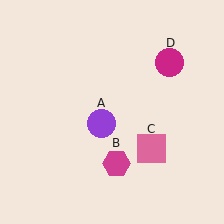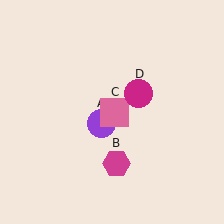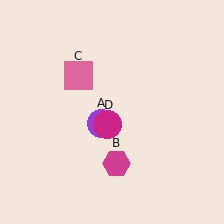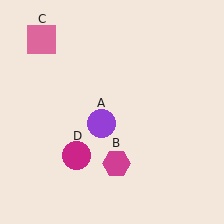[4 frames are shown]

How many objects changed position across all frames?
2 objects changed position: pink square (object C), magenta circle (object D).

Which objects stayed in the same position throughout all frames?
Purple circle (object A) and magenta hexagon (object B) remained stationary.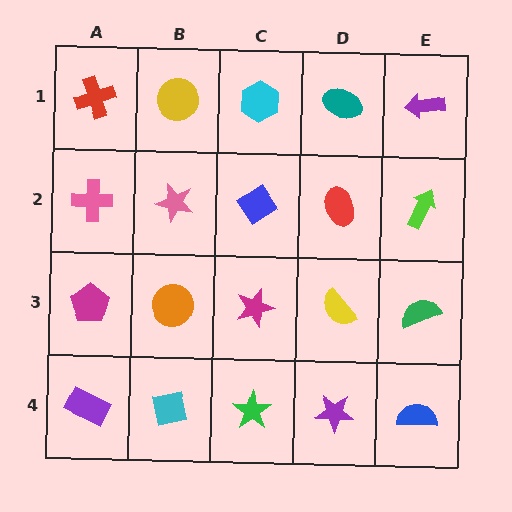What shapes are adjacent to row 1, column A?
A pink cross (row 2, column A), a yellow circle (row 1, column B).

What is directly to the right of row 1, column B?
A cyan hexagon.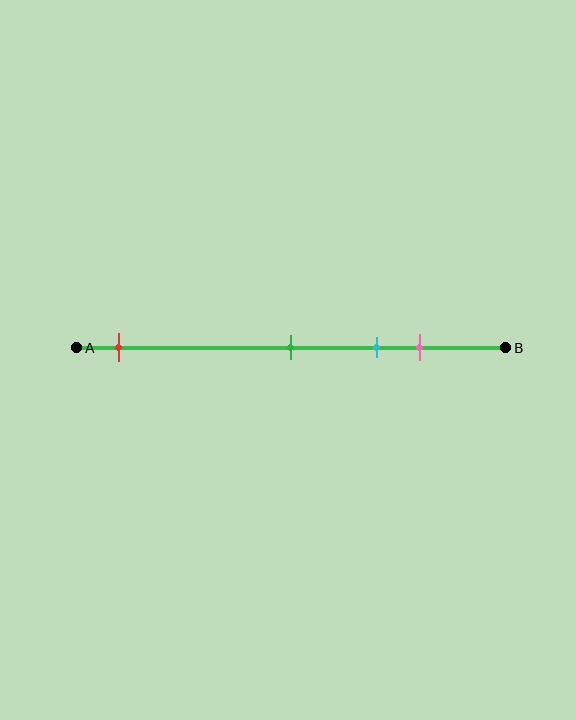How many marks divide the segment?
There are 4 marks dividing the segment.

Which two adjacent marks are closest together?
The cyan and pink marks are the closest adjacent pair.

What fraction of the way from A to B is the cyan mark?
The cyan mark is approximately 70% (0.7) of the way from A to B.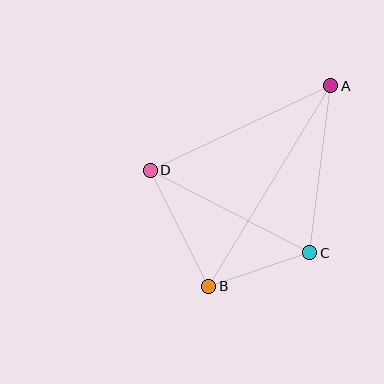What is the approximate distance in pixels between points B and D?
The distance between B and D is approximately 130 pixels.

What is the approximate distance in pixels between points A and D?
The distance between A and D is approximately 200 pixels.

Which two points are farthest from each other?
Points A and B are farthest from each other.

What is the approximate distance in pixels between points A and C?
The distance between A and C is approximately 168 pixels.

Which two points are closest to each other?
Points B and C are closest to each other.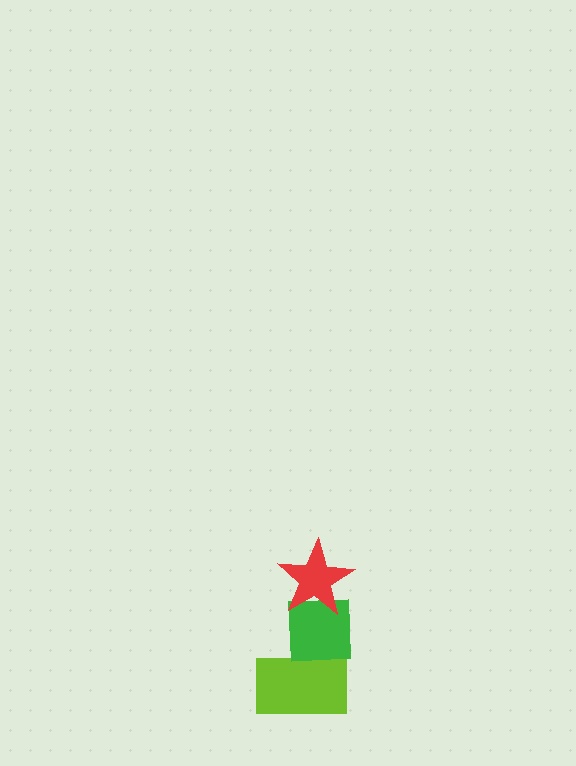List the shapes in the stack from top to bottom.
From top to bottom: the red star, the green square, the lime rectangle.